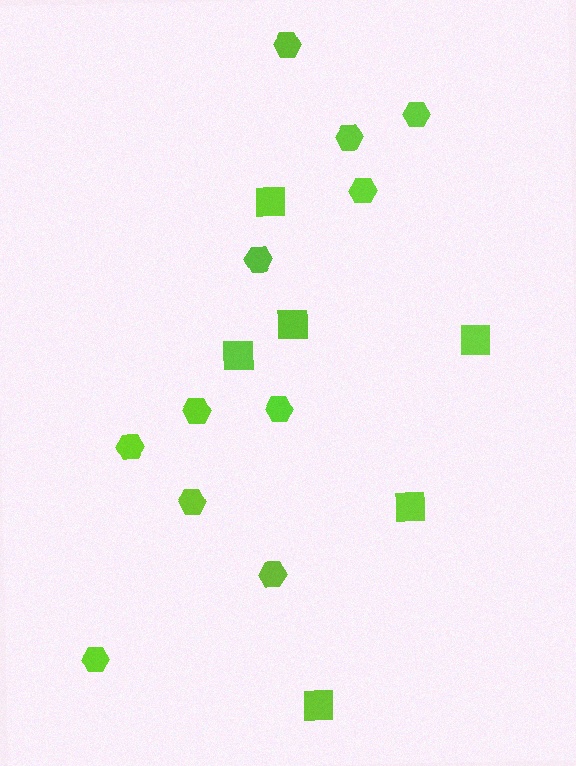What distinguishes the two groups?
There are 2 groups: one group of squares (6) and one group of hexagons (11).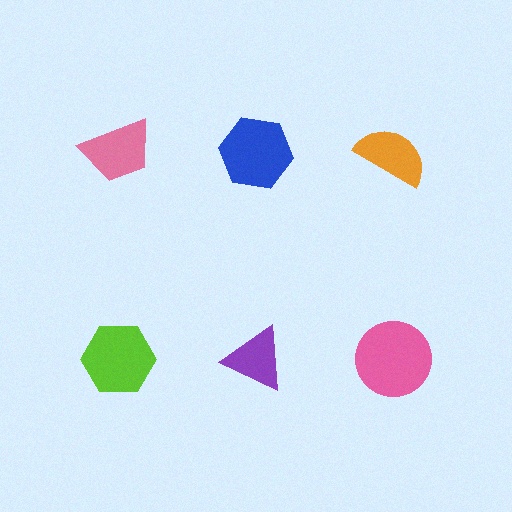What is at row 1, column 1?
A pink trapezoid.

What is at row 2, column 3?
A pink circle.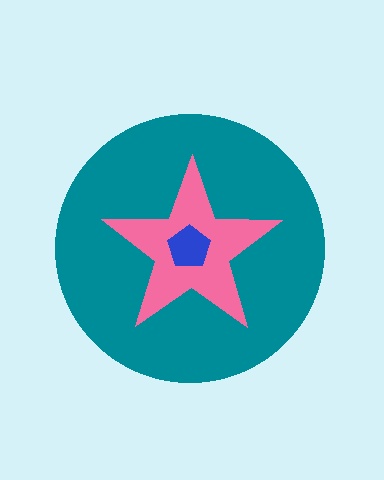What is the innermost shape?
The blue pentagon.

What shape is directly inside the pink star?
The blue pentagon.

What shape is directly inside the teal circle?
The pink star.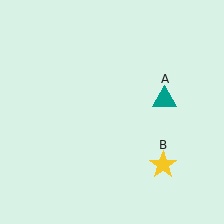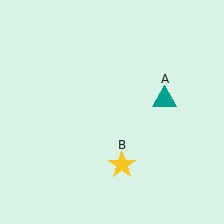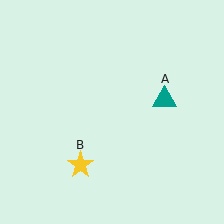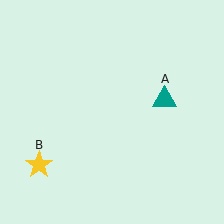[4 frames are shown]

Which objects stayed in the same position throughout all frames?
Teal triangle (object A) remained stationary.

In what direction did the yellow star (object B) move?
The yellow star (object B) moved left.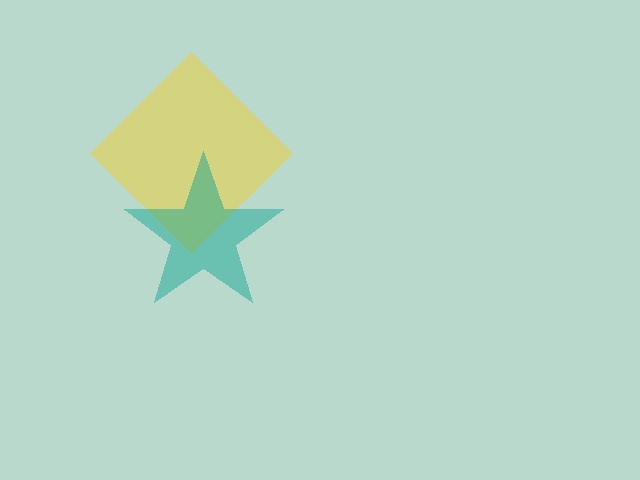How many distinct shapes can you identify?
There are 2 distinct shapes: a yellow diamond, a teal star.